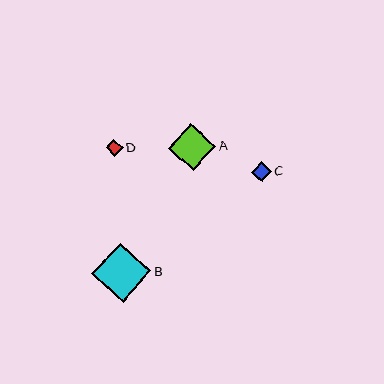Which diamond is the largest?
Diamond B is the largest with a size of approximately 59 pixels.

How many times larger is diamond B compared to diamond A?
Diamond B is approximately 1.3 times the size of diamond A.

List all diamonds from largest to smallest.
From largest to smallest: B, A, C, D.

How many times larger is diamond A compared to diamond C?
Diamond A is approximately 2.4 times the size of diamond C.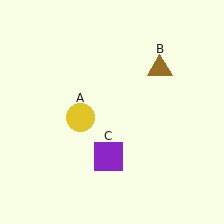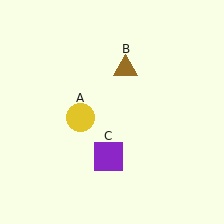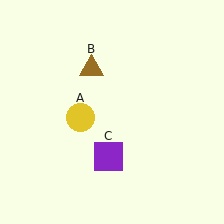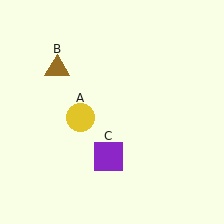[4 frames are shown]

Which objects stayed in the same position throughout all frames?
Yellow circle (object A) and purple square (object C) remained stationary.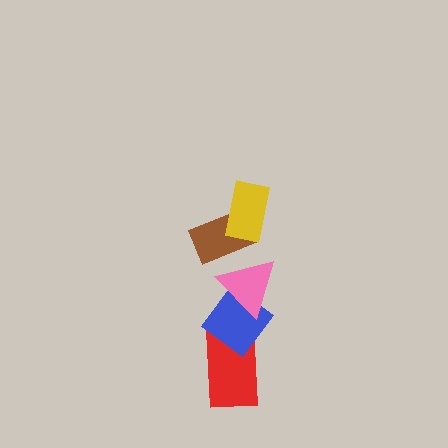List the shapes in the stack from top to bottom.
From top to bottom: the yellow rectangle, the brown rectangle, the pink triangle, the blue diamond, the red rectangle.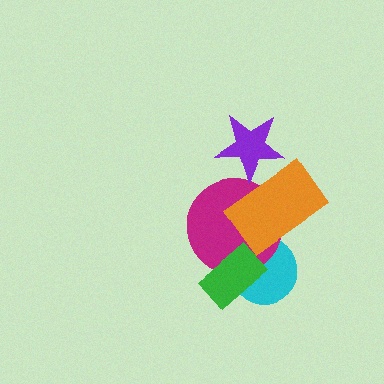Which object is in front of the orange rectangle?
The purple star is in front of the orange rectangle.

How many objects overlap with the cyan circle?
3 objects overlap with the cyan circle.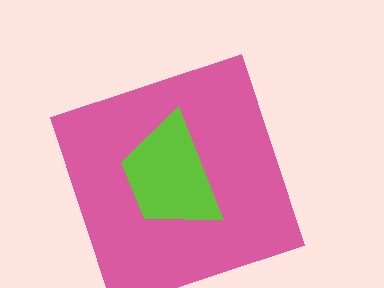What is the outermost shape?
The pink square.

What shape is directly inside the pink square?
The lime trapezoid.